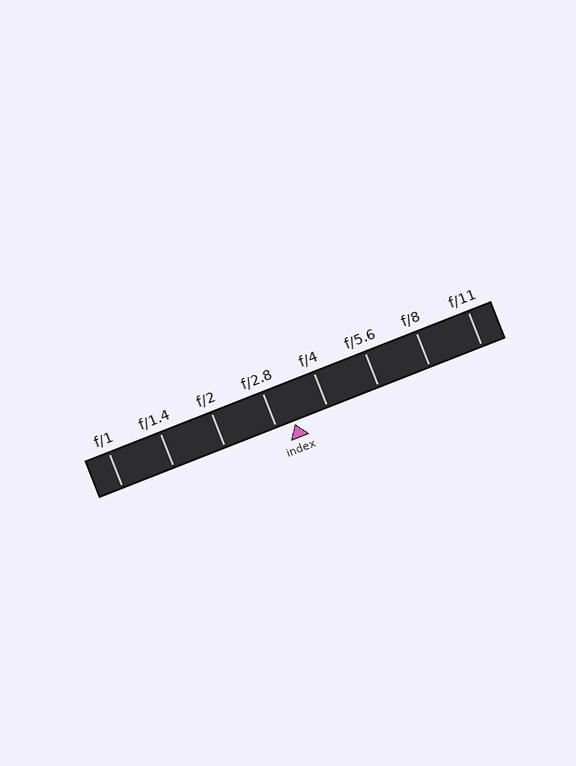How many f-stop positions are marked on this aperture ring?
There are 8 f-stop positions marked.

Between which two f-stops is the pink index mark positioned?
The index mark is between f/2.8 and f/4.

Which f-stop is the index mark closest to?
The index mark is closest to f/2.8.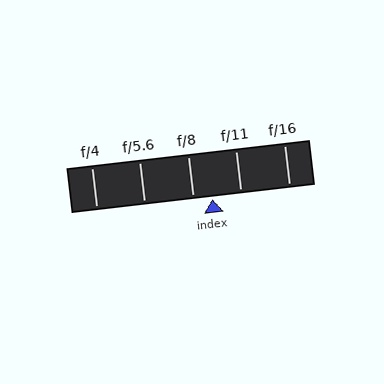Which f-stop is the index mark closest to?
The index mark is closest to f/8.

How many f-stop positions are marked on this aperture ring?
There are 5 f-stop positions marked.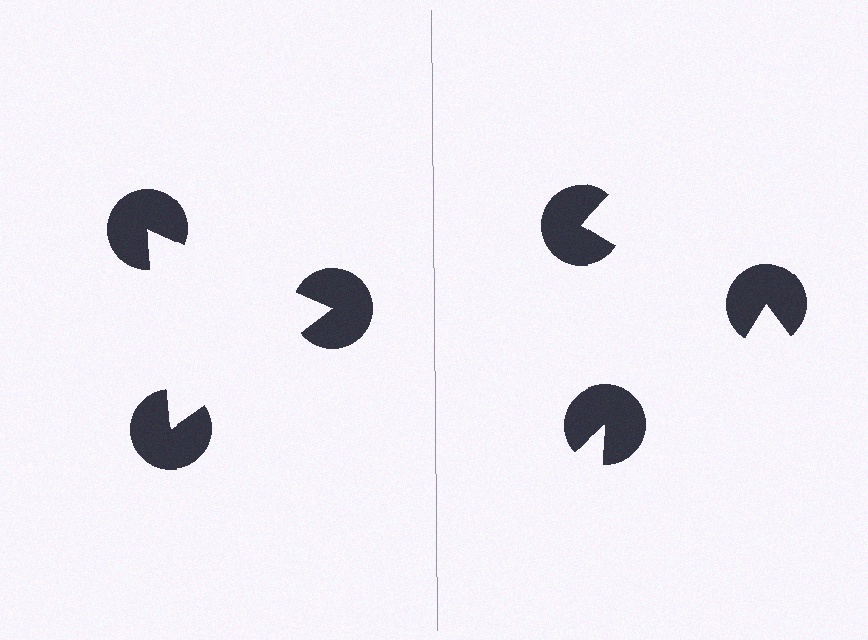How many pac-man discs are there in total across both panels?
6 — 3 on each side.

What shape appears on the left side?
An illusory triangle.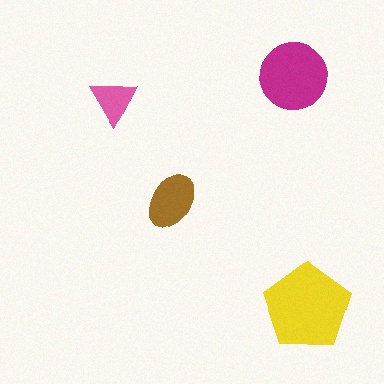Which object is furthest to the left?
The pink triangle is leftmost.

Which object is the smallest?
The pink triangle.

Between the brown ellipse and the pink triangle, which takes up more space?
The brown ellipse.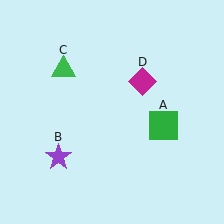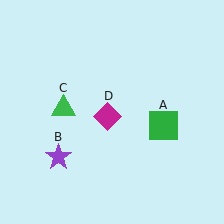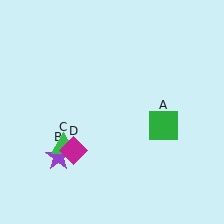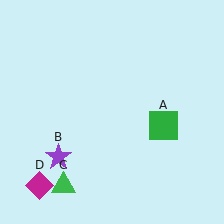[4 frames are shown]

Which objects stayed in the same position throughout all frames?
Green square (object A) and purple star (object B) remained stationary.